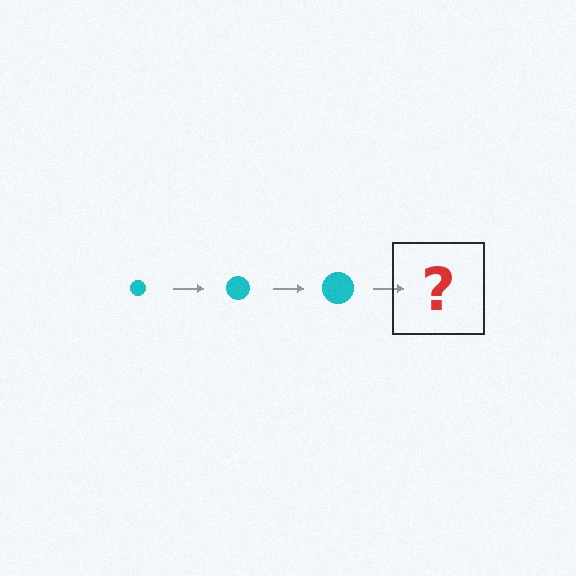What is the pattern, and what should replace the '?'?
The pattern is that the circle gets progressively larger each step. The '?' should be a cyan circle, larger than the previous one.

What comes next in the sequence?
The next element should be a cyan circle, larger than the previous one.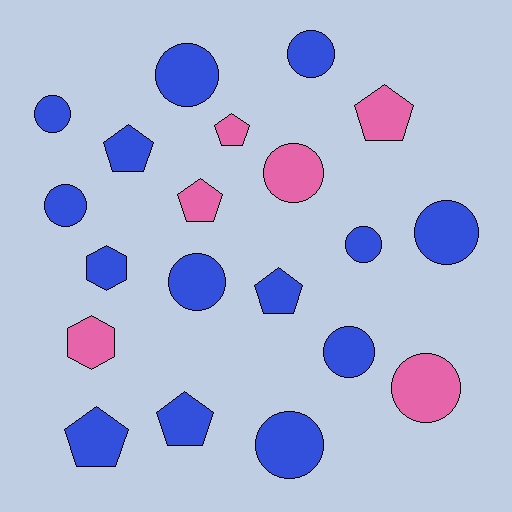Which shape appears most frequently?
Circle, with 11 objects.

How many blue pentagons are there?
There are 4 blue pentagons.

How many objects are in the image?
There are 20 objects.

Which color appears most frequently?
Blue, with 14 objects.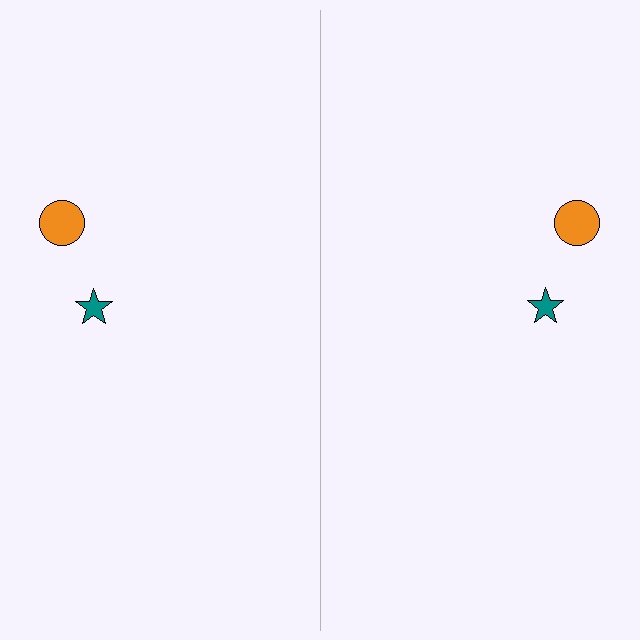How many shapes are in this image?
There are 4 shapes in this image.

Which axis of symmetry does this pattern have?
The pattern has a vertical axis of symmetry running through the center of the image.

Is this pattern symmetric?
Yes, this pattern has bilateral (reflection) symmetry.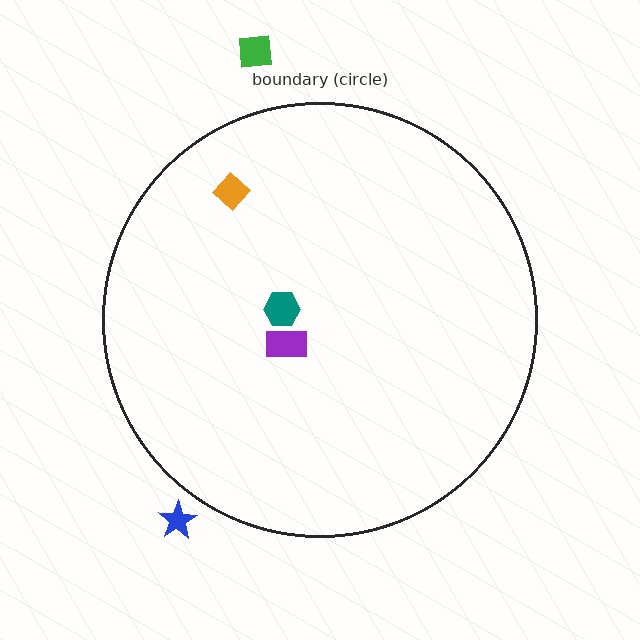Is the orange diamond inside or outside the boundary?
Inside.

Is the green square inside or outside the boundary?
Outside.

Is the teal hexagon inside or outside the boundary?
Inside.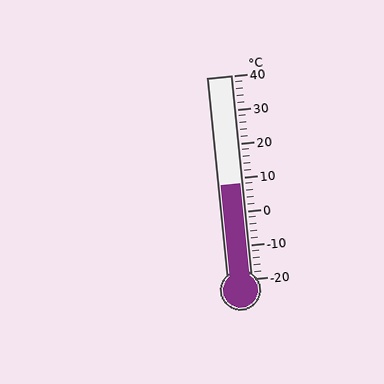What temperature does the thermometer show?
The thermometer shows approximately 8°C.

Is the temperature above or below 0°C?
The temperature is above 0°C.